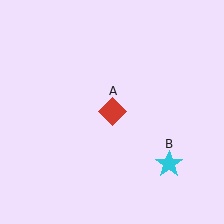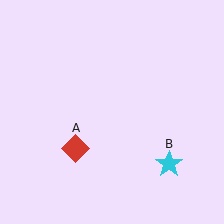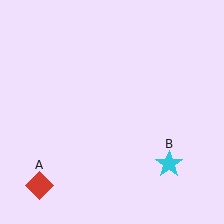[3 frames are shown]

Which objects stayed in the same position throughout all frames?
Cyan star (object B) remained stationary.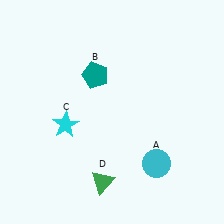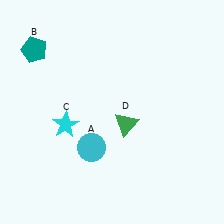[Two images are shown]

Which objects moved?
The objects that moved are: the cyan circle (A), the teal pentagon (B), the green triangle (D).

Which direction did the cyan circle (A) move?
The cyan circle (A) moved left.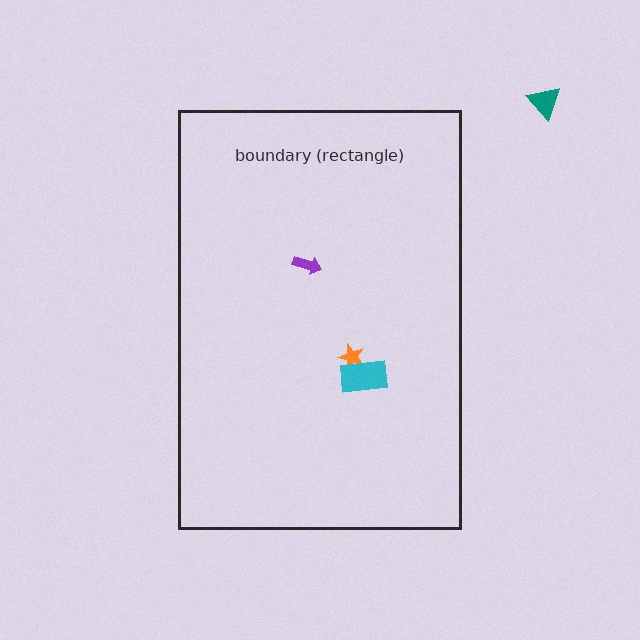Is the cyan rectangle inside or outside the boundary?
Inside.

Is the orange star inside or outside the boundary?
Inside.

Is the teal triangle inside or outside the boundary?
Outside.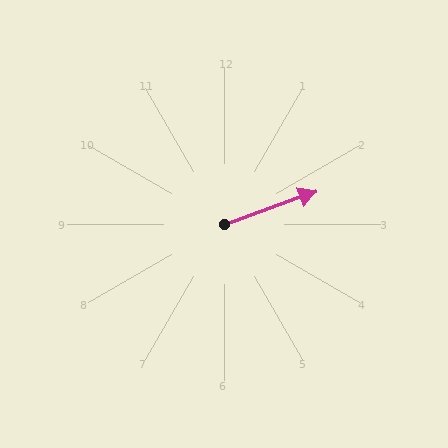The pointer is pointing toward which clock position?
Roughly 2 o'clock.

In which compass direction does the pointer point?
East.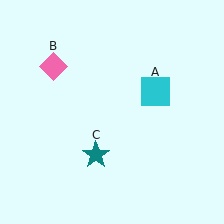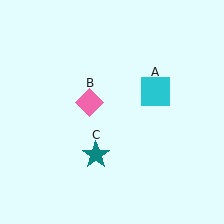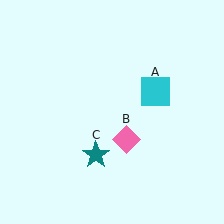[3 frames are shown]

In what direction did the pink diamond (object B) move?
The pink diamond (object B) moved down and to the right.